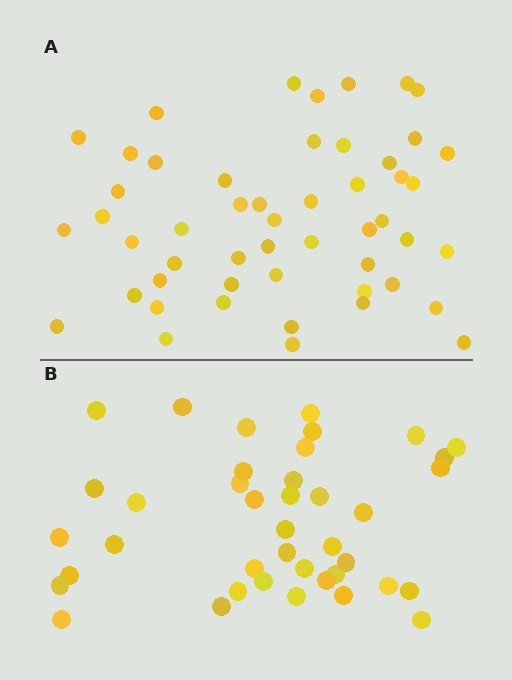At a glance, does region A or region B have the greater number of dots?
Region A (the top region) has more dots.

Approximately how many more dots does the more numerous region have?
Region A has roughly 12 or so more dots than region B.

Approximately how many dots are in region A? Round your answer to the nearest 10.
About 50 dots. (The exact count is 51, which rounds to 50.)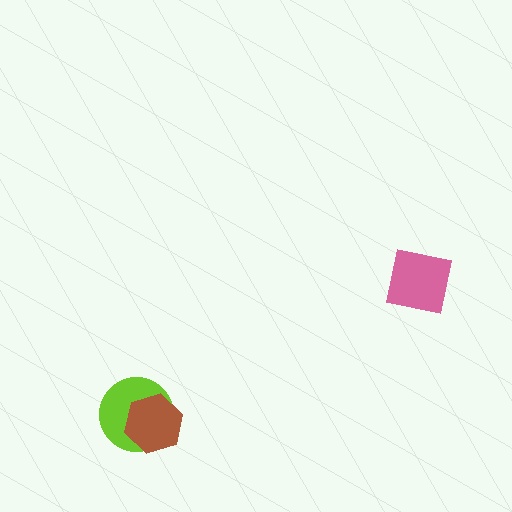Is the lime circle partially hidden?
Yes, it is partially covered by another shape.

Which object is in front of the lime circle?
The brown hexagon is in front of the lime circle.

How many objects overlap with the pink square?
0 objects overlap with the pink square.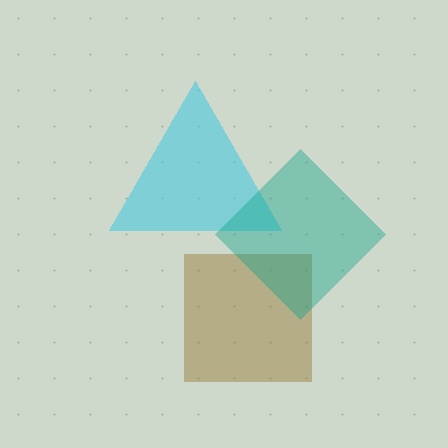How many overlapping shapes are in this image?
There are 3 overlapping shapes in the image.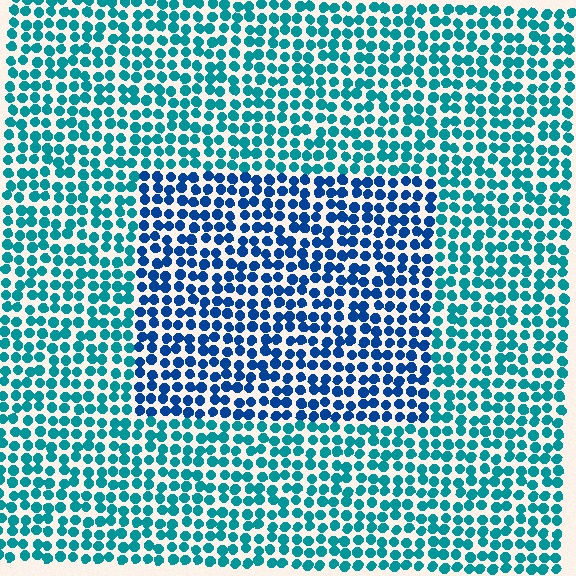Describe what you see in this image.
The image is filled with small teal elements in a uniform arrangement. A rectangle-shaped region is visible where the elements are tinted to a slightly different hue, forming a subtle color boundary.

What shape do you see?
I see a rectangle.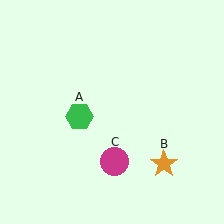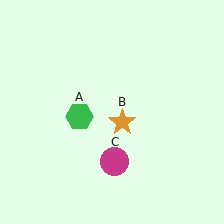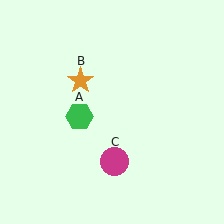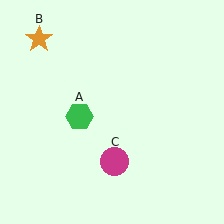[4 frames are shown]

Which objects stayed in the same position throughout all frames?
Green hexagon (object A) and magenta circle (object C) remained stationary.